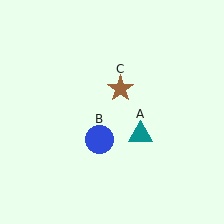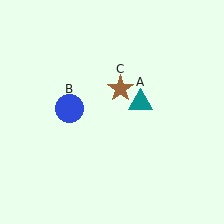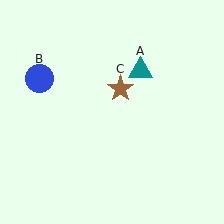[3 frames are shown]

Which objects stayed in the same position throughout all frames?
Brown star (object C) remained stationary.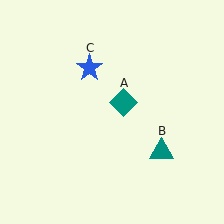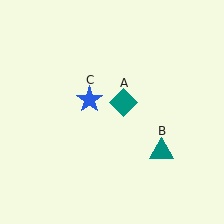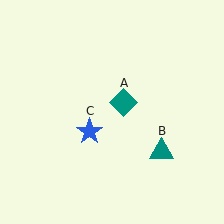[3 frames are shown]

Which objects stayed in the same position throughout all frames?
Teal diamond (object A) and teal triangle (object B) remained stationary.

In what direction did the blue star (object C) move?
The blue star (object C) moved down.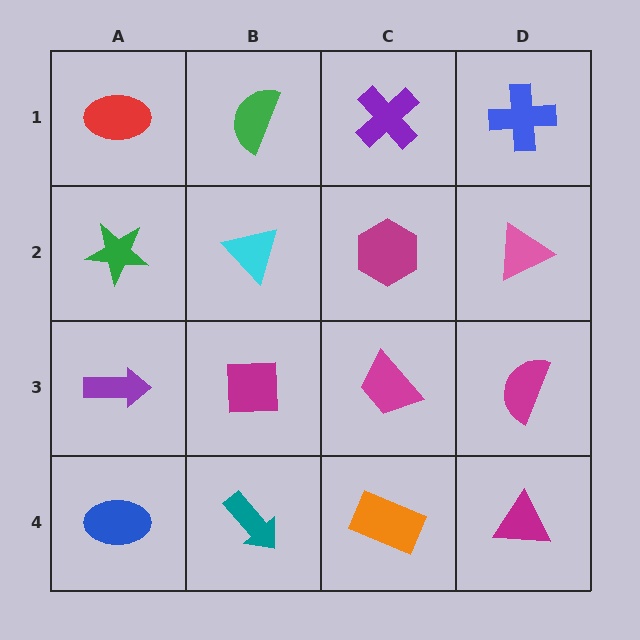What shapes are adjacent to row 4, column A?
A purple arrow (row 3, column A), a teal arrow (row 4, column B).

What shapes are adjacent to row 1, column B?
A cyan triangle (row 2, column B), a red ellipse (row 1, column A), a purple cross (row 1, column C).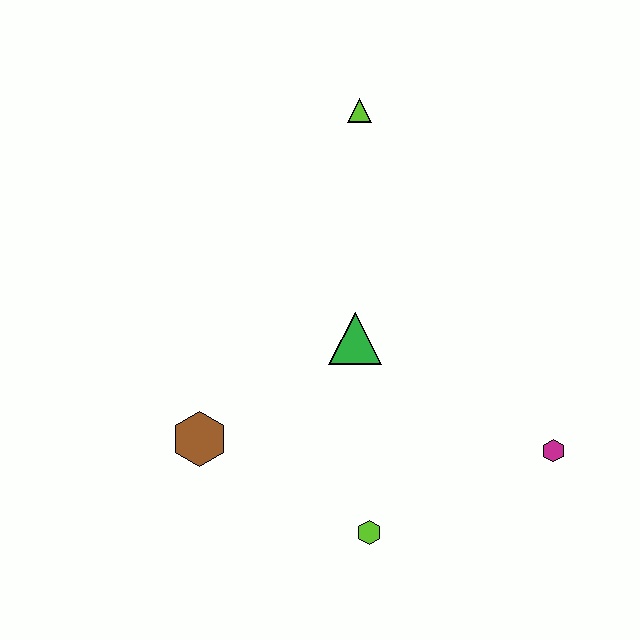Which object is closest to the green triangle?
The brown hexagon is closest to the green triangle.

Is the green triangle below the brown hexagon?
No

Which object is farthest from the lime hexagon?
The lime triangle is farthest from the lime hexagon.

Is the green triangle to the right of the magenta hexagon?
No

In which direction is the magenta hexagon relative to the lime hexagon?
The magenta hexagon is to the right of the lime hexagon.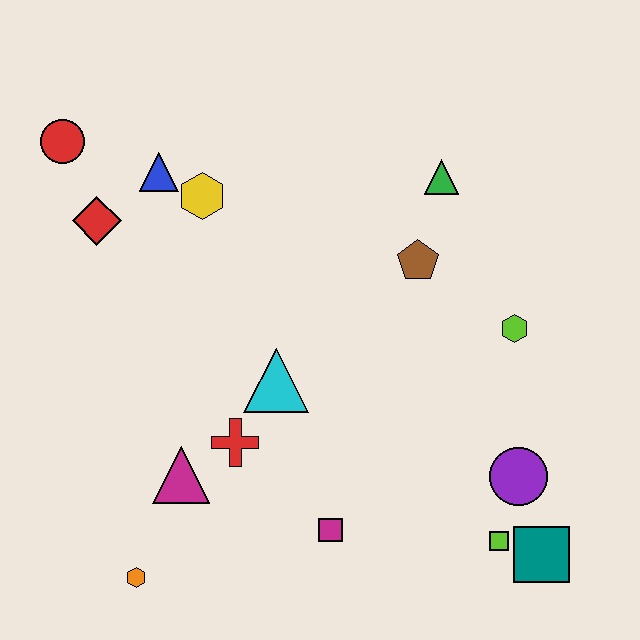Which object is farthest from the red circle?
The teal square is farthest from the red circle.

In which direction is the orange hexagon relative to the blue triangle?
The orange hexagon is below the blue triangle.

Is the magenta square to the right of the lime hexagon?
No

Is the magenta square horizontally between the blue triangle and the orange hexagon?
No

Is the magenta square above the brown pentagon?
No